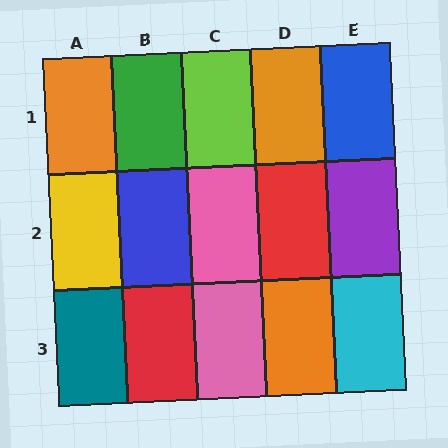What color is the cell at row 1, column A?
Orange.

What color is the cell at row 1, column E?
Blue.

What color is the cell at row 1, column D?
Orange.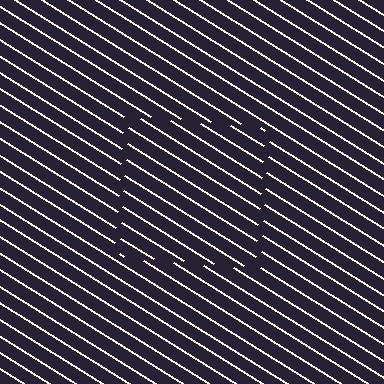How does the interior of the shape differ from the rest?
The interior of the shape contains the same grating, shifted by half a period — the contour is defined by the phase discontinuity where line-ends from the inner and outer gratings abut.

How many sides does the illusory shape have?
4 sides — the line-ends trace a square.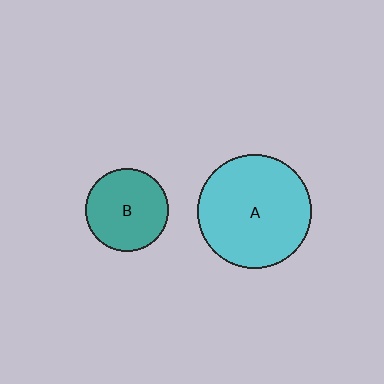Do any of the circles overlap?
No, none of the circles overlap.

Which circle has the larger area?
Circle A (cyan).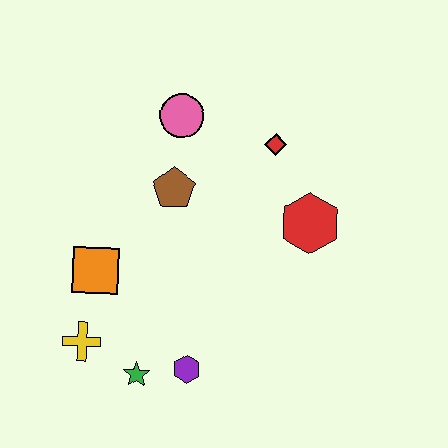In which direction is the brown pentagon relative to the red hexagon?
The brown pentagon is to the left of the red hexagon.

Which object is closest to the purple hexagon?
The green star is closest to the purple hexagon.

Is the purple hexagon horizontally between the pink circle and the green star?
No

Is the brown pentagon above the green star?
Yes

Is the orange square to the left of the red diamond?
Yes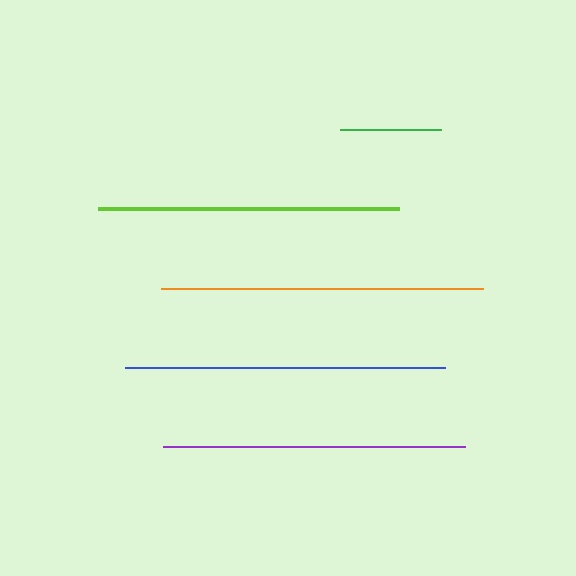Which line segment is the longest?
The orange line is the longest at approximately 322 pixels.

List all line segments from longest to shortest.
From longest to shortest: orange, blue, purple, lime, green.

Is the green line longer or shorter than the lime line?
The lime line is longer than the green line.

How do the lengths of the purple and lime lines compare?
The purple and lime lines are approximately the same length.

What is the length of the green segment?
The green segment is approximately 102 pixels long.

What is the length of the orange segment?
The orange segment is approximately 322 pixels long.